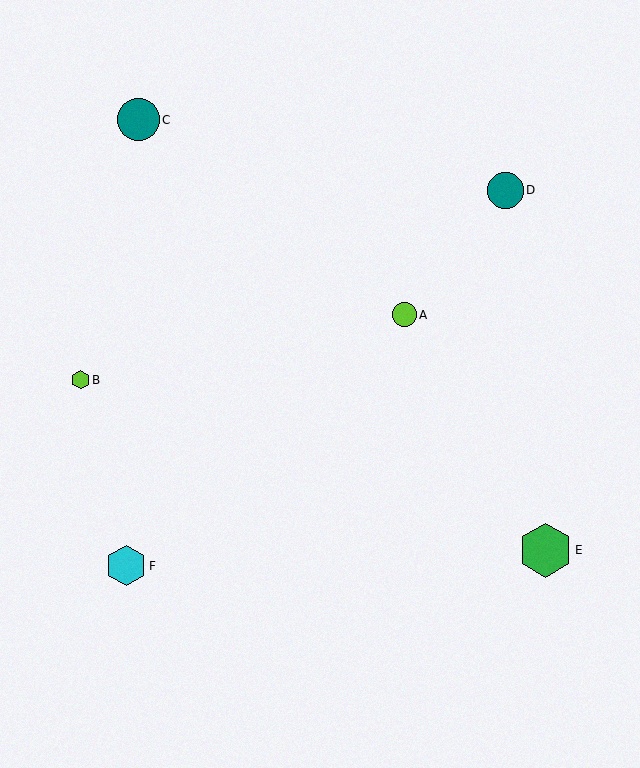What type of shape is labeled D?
Shape D is a teal circle.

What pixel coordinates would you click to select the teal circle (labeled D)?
Click at (505, 190) to select the teal circle D.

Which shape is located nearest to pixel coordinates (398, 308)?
The lime circle (labeled A) at (404, 315) is nearest to that location.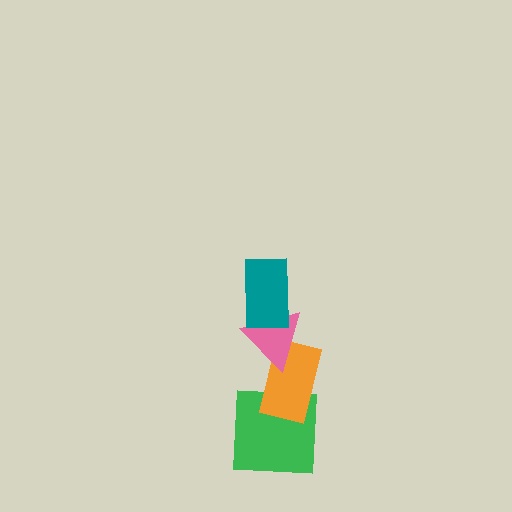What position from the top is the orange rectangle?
The orange rectangle is 3rd from the top.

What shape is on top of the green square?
The orange rectangle is on top of the green square.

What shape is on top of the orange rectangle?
The pink triangle is on top of the orange rectangle.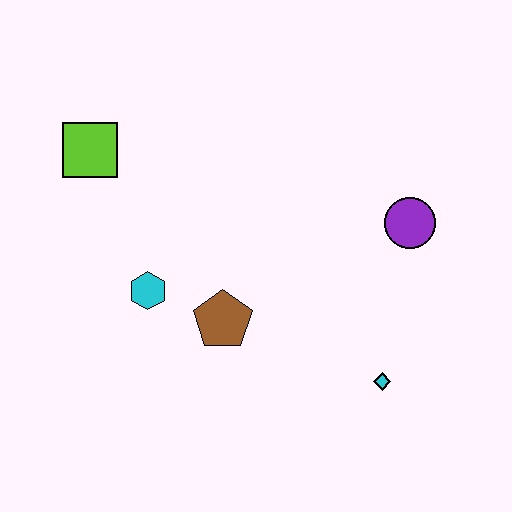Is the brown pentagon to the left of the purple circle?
Yes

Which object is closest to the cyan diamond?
The purple circle is closest to the cyan diamond.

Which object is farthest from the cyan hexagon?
The purple circle is farthest from the cyan hexagon.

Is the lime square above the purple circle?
Yes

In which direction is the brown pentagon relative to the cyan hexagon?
The brown pentagon is to the right of the cyan hexagon.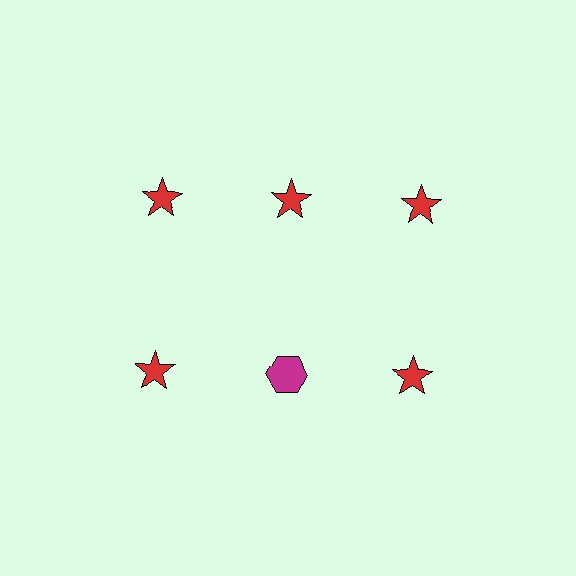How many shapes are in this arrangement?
There are 6 shapes arranged in a grid pattern.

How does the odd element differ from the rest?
It differs in both color (magenta instead of red) and shape (hexagon instead of star).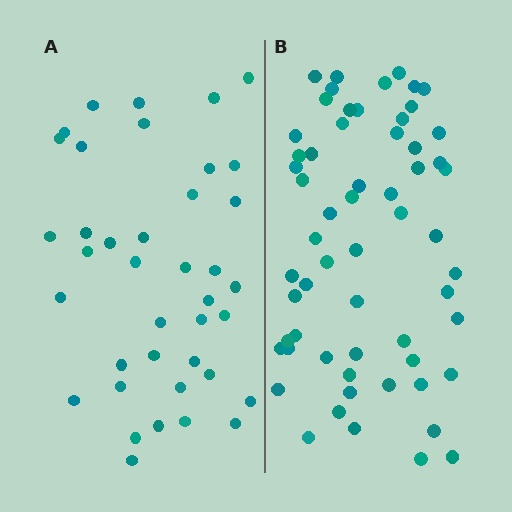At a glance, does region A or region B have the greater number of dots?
Region B (the right region) has more dots.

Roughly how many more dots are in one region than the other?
Region B has approximately 20 more dots than region A.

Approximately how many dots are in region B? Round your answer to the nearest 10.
About 60 dots.